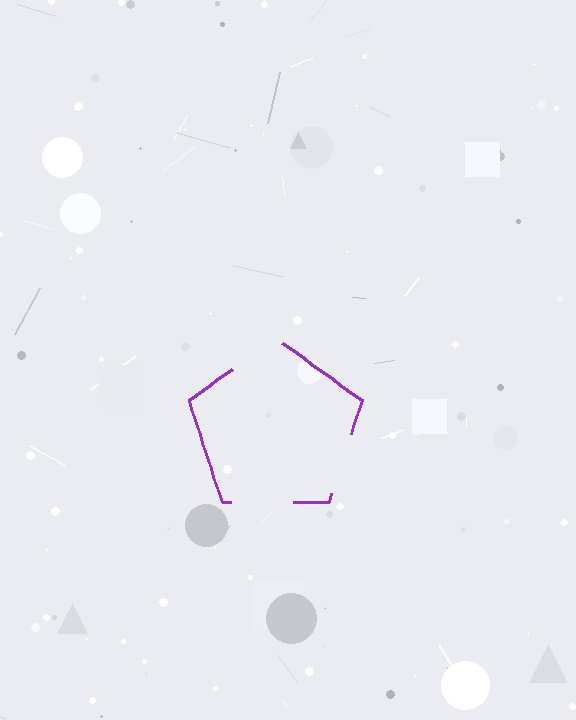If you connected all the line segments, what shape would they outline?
They would outline a pentagon.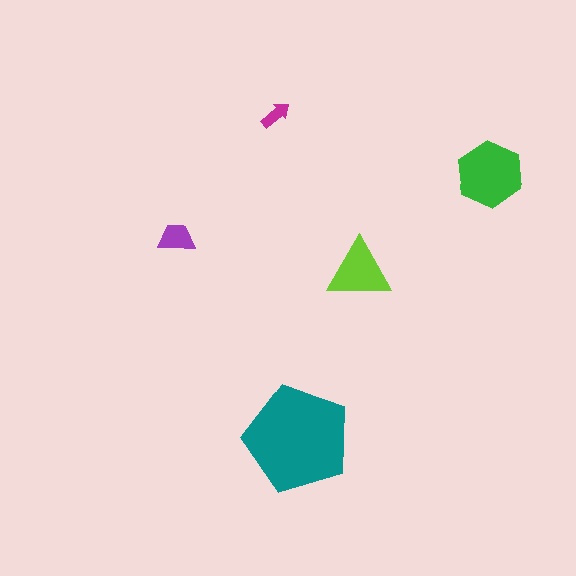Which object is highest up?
The magenta arrow is topmost.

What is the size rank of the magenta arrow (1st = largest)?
5th.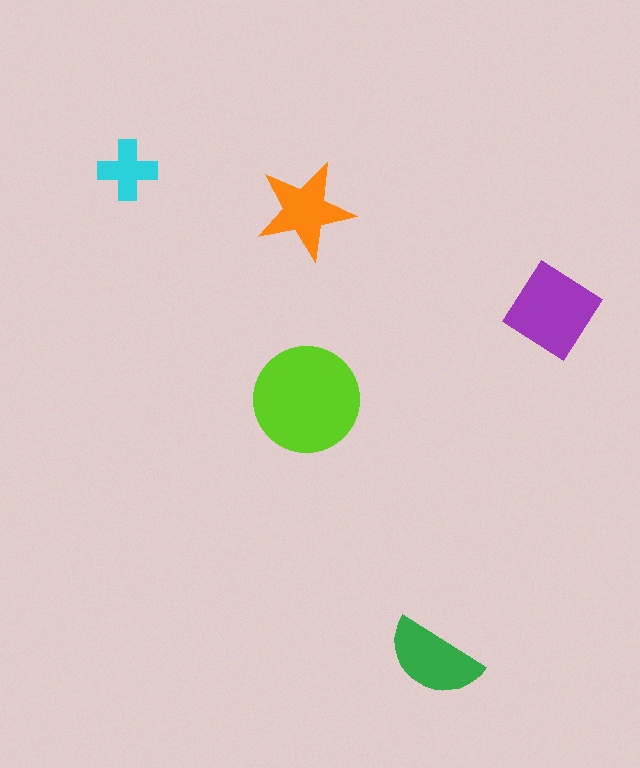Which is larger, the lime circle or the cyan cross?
The lime circle.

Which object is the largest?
The lime circle.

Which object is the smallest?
The cyan cross.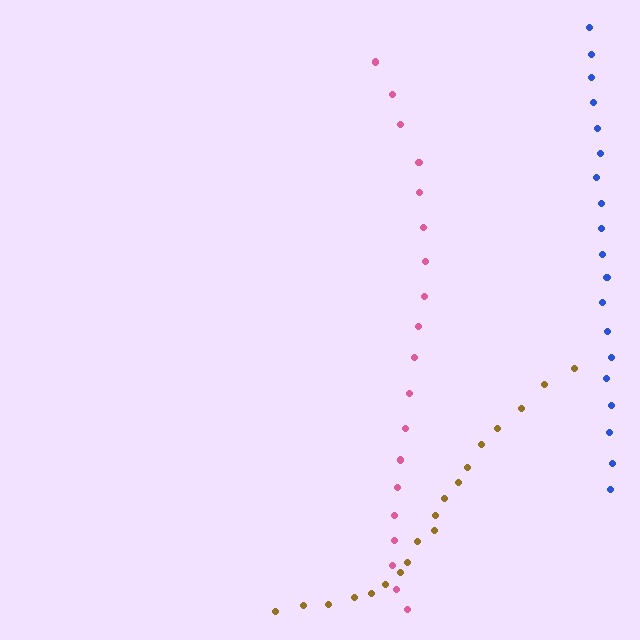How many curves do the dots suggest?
There are 3 distinct paths.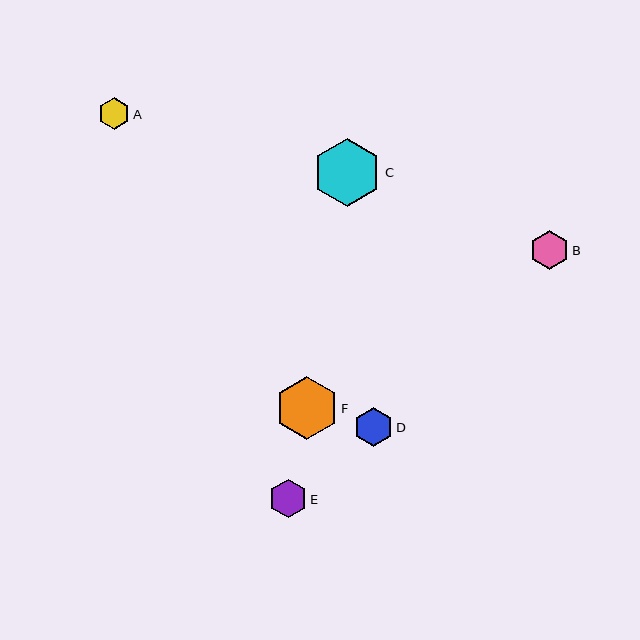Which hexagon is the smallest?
Hexagon A is the smallest with a size of approximately 32 pixels.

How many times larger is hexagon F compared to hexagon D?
Hexagon F is approximately 1.6 times the size of hexagon D.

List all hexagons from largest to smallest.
From largest to smallest: C, F, B, D, E, A.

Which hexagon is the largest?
Hexagon C is the largest with a size of approximately 68 pixels.